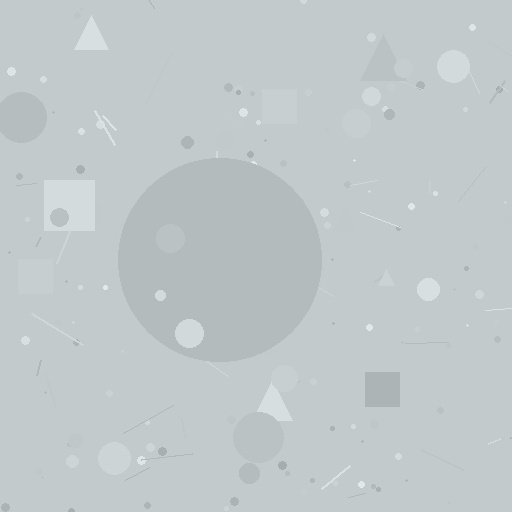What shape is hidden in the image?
A circle is hidden in the image.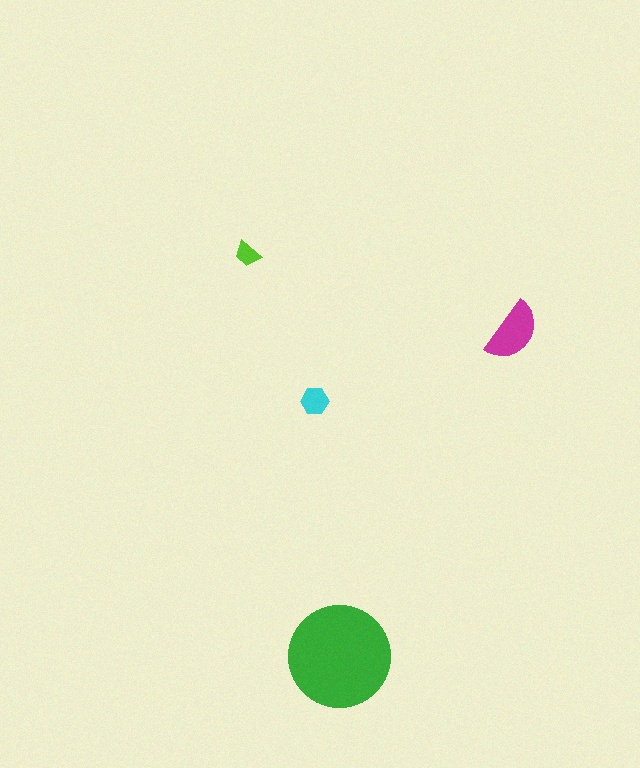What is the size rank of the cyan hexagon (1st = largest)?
3rd.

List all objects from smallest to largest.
The lime trapezoid, the cyan hexagon, the magenta semicircle, the green circle.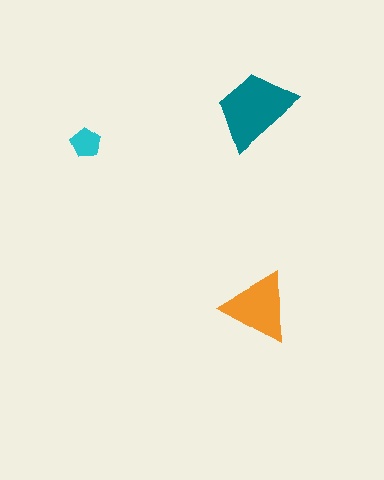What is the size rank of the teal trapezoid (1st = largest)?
1st.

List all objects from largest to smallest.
The teal trapezoid, the orange triangle, the cyan pentagon.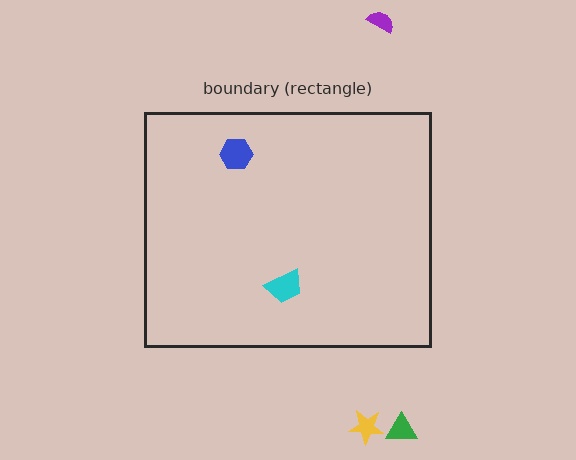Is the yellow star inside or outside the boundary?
Outside.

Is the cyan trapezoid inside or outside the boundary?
Inside.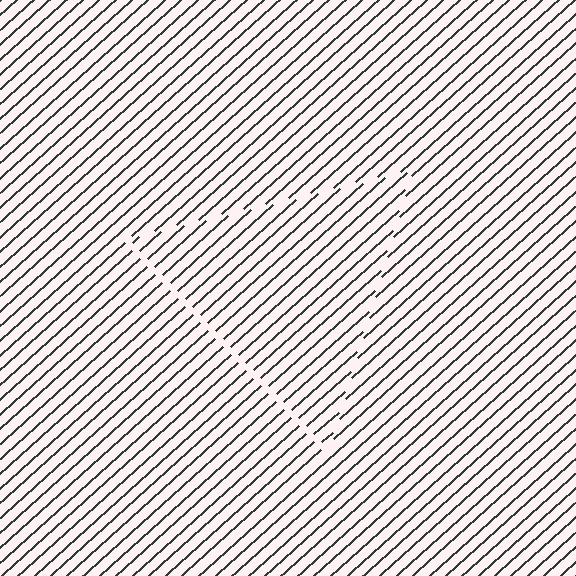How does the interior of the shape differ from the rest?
The interior of the shape contains the same grating, shifted by half a period — the contour is defined by the phase discontinuity where line-ends from the inner and outer gratings abut.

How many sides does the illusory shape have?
3 sides — the line-ends trace a triangle.